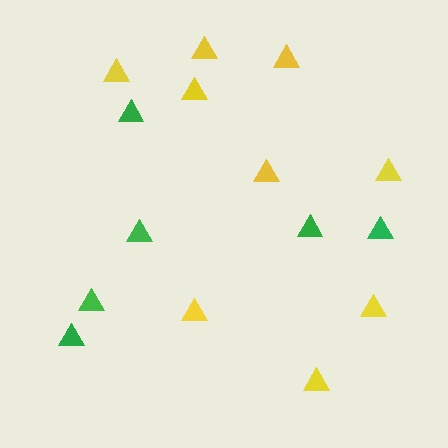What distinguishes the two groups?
There are 2 groups: one group of green triangles (6) and one group of yellow triangles (9).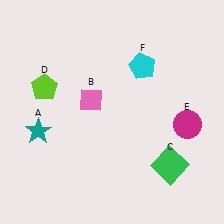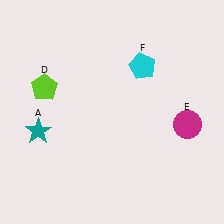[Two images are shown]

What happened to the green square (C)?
The green square (C) was removed in Image 2. It was in the bottom-right area of Image 1.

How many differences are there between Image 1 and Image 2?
There are 2 differences between the two images.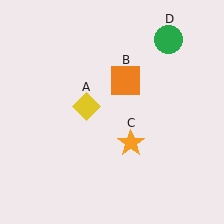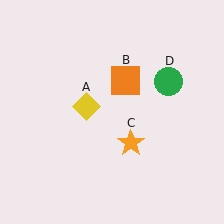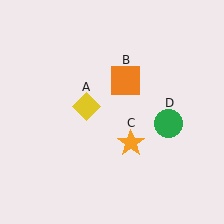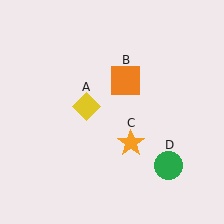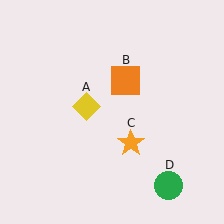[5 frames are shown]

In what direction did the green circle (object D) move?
The green circle (object D) moved down.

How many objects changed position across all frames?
1 object changed position: green circle (object D).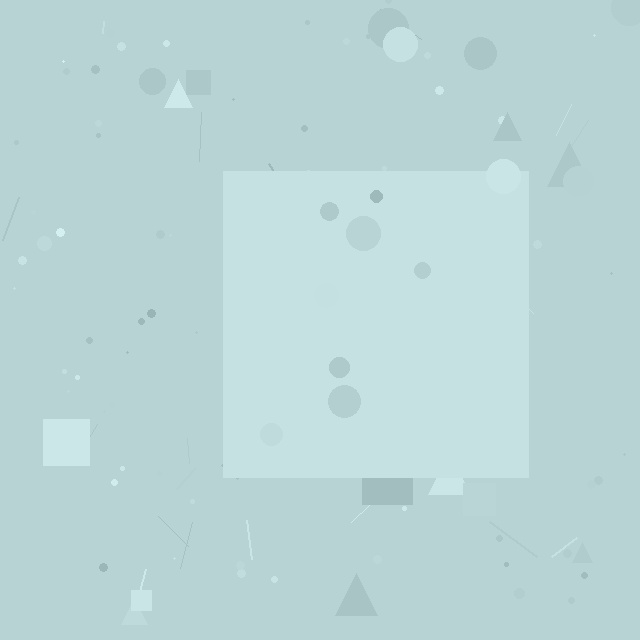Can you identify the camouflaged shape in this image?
The camouflaged shape is a square.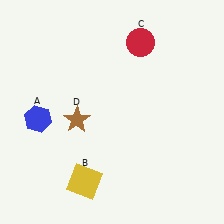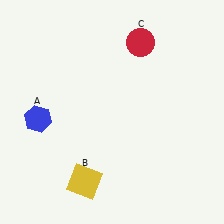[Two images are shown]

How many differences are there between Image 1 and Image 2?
There is 1 difference between the two images.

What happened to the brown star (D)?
The brown star (D) was removed in Image 2. It was in the bottom-left area of Image 1.